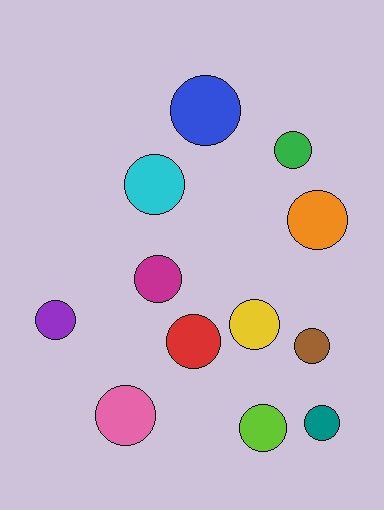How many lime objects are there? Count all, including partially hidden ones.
There is 1 lime object.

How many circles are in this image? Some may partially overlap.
There are 12 circles.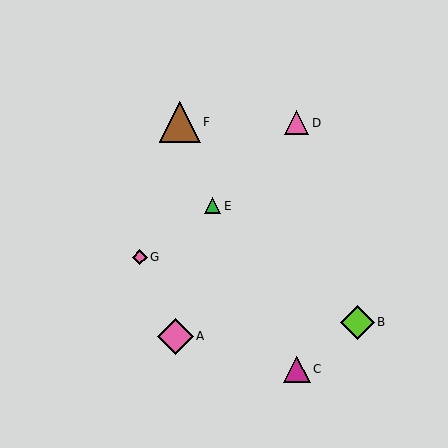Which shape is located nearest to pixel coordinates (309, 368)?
The magenta triangle (labeled C) at (297, 369) is nearest to that location.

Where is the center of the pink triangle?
The center of the pink triangle is at (297, 123).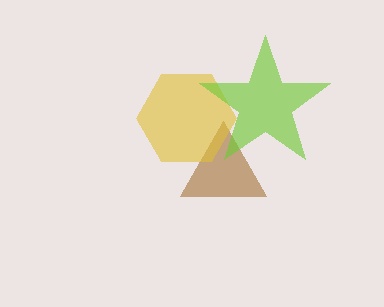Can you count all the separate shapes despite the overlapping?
Yes, there are 3 separate shapes.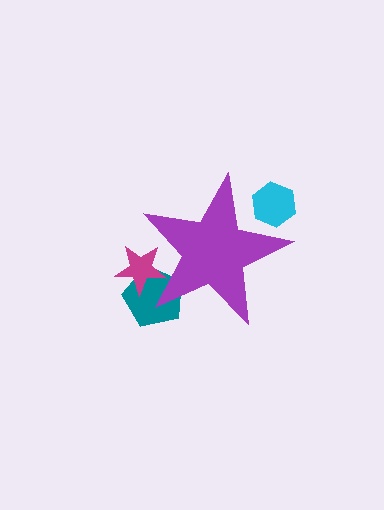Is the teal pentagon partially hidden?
Yes, the teal pentagon is partially hidden behind the purple star.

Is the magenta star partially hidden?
Yes, the magenta star is partially hidden behind the purple star.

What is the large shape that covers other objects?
A purple star.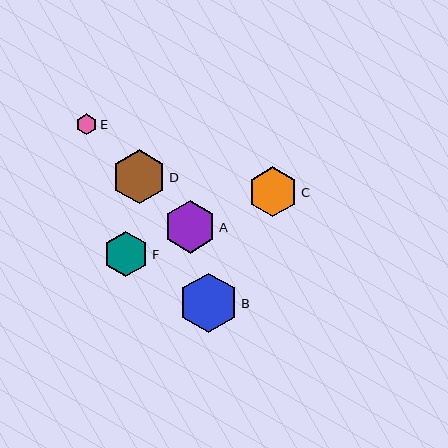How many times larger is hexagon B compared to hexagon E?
Hexagon B is approximately 2.9 times the size of hexagon E.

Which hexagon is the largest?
Hexagon B is the largest with a size of approximately 59 pixels.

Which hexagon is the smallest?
Hexagon E is the smallest with a size of approximately 21 pixels.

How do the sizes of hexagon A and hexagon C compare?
Hexagon A and hexagon C are approximately the same size.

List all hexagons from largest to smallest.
From largest to smallest: B, D, A, C, F, E.